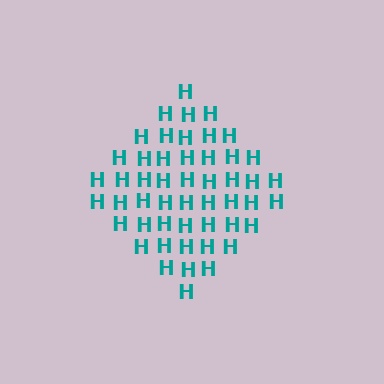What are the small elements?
The small elements are letter H's.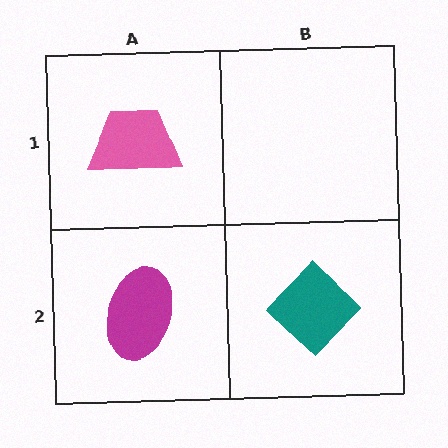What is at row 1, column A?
A pink trapezoid.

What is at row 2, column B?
A teal diamond.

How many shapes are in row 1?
1 shape.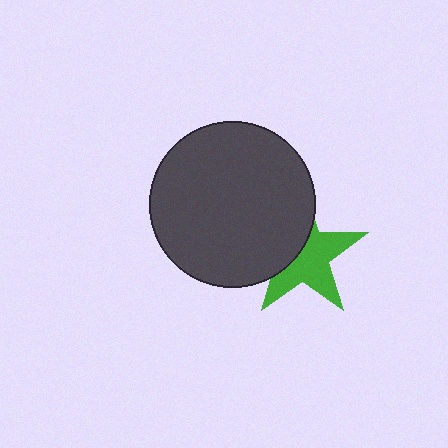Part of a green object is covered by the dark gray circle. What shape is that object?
It is a star.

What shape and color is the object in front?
The object in front is a dark gray circle.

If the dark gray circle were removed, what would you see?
You would see the complete green star.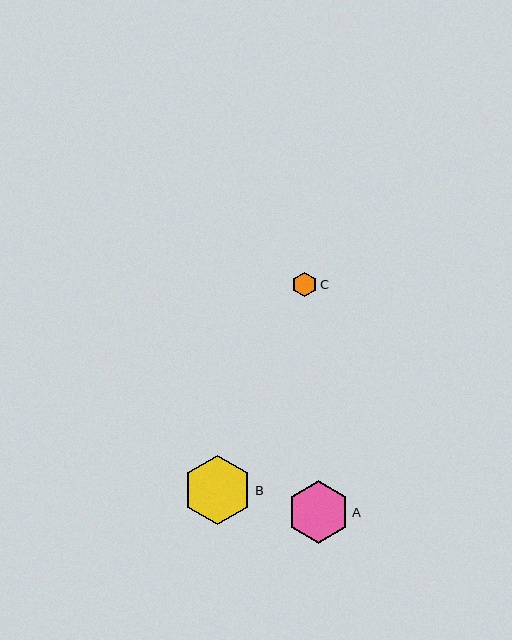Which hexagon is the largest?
Hexagon B is the largest with a size of approximately 70 pixels.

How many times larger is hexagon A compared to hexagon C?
Hexagon A is approximately 2.5 times the size of hexagon C.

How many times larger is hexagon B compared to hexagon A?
Hexagon B is approximately 1.1 times the size of hexagon A.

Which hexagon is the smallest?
Hexagon C is the smallest with a size of approximately 25 pixels.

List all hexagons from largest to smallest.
From largest to smallest: B, A, C.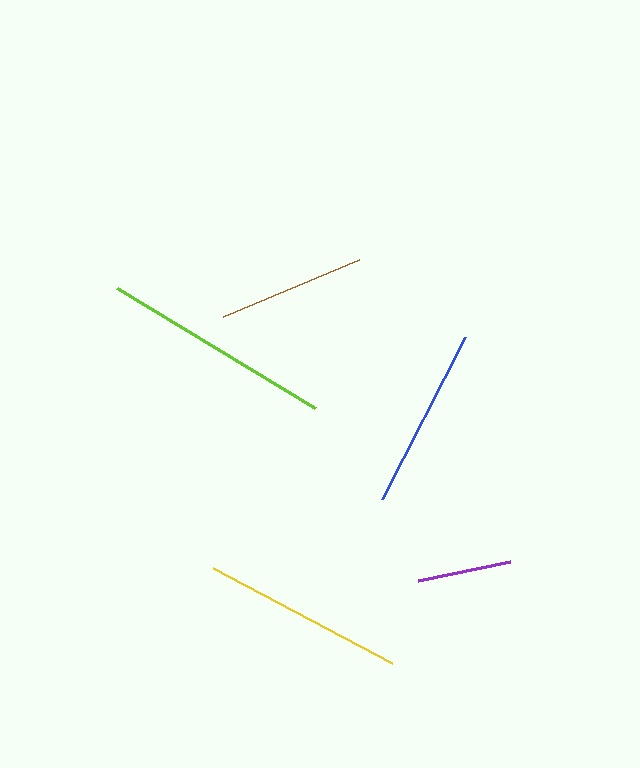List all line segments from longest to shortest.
From longest to shortest: lime, yellow, blue, brown, purple.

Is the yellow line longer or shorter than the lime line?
The lime line is longer than the yellow line.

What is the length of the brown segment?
The brown segment is approximately 148 pixels long.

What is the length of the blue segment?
The blue segment is approximately 182 pixels long.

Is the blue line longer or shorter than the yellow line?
The yellow line is longer than the blue line.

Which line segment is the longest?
The lime line is the longest at approximately 232 pixels.